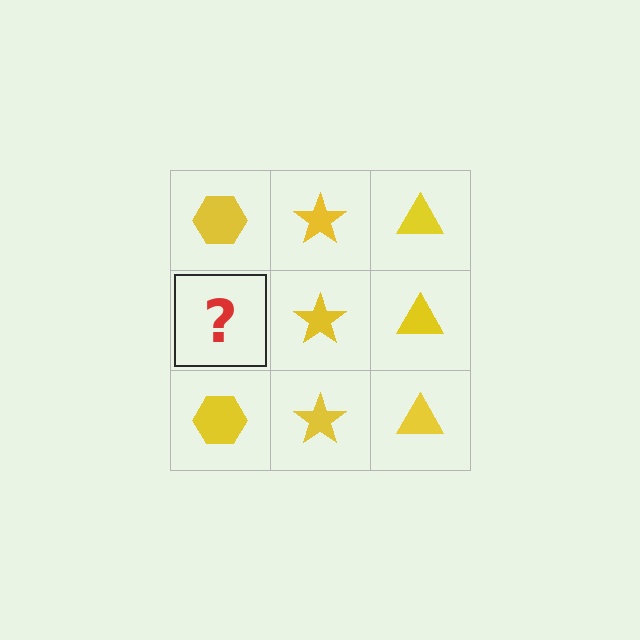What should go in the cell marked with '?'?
The missing cell should contain a yellow hexagon.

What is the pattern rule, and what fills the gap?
The rule is that each column has a consistent shape. The gap should be filled with a yellow hexagon.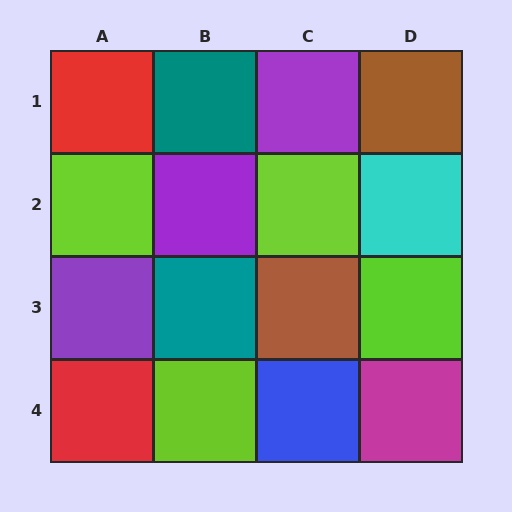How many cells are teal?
2 cells are teal.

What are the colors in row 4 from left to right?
Red, lime, blue, magenta.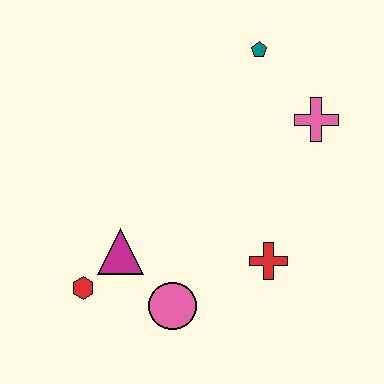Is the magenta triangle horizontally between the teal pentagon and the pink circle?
No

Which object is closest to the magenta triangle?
The red hexagon is closest to the magenta triangle.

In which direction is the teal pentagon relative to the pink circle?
The teal pentagon is above the pink circle.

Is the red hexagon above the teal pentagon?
No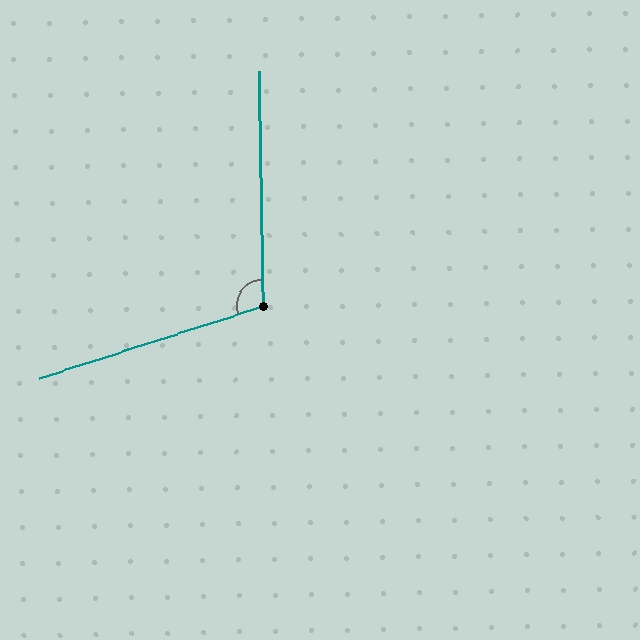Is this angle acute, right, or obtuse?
It is obtuse.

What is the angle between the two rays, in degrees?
Approximately 107 degrees.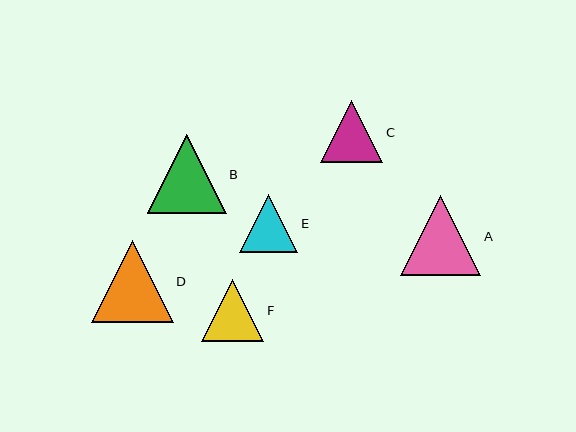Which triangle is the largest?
Triangle D is the largest with a size of approximately 82 pixels.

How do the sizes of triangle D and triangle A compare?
Triangle D and triangle A are approximately the same size.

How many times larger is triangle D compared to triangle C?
Triangle D is approximately 1.3 times the size of triangle C.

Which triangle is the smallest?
Triangle E is the smallest with a size of approximately 58 pixels.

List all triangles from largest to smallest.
From largest to smallest: D, A, B, C, F, E.